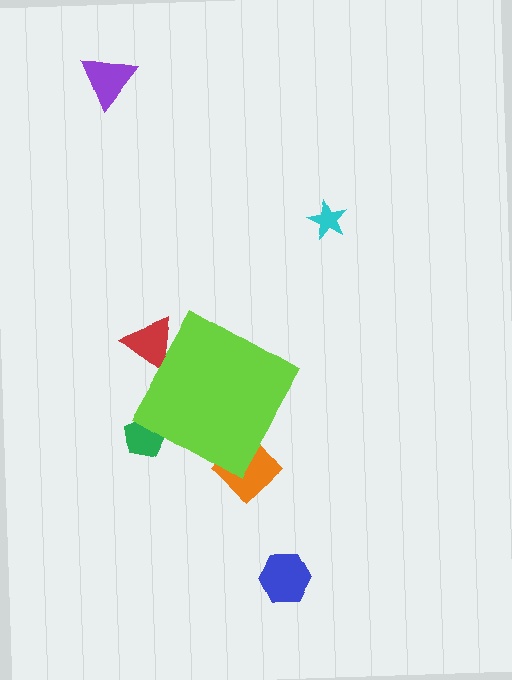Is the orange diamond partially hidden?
Yes, the orange diamond is partially hidden behind the lime diamond.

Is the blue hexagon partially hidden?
No, the blue hexagon is fully visible.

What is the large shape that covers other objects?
A lime diamond.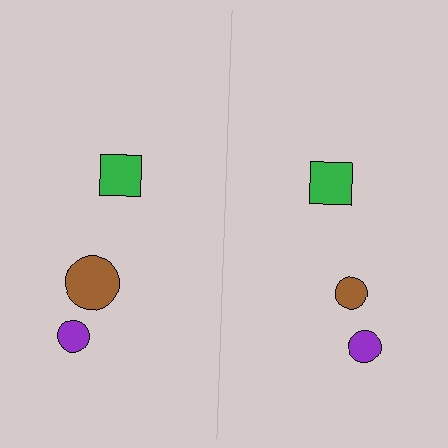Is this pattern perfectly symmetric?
No, the pattern is not perfectly symmetric. The brown circle on the right side has a different size than its mirror counterpart.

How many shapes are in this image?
There are 6 shapes in this image.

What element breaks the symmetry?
The brown circle on the right side has a different size than its mirror counterpart.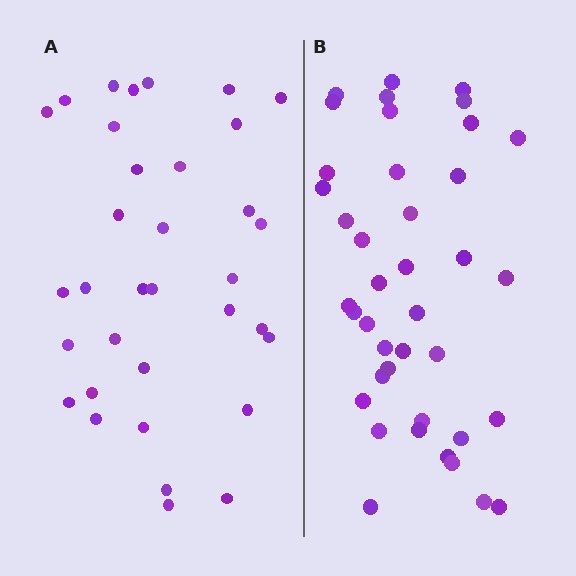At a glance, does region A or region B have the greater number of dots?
Region B (the right region) has more dots.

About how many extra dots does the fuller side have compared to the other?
Region B has about 6 more dots than region A.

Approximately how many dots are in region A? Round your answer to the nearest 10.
About 30 dots. (The exact count is 34, which rounds to 30.)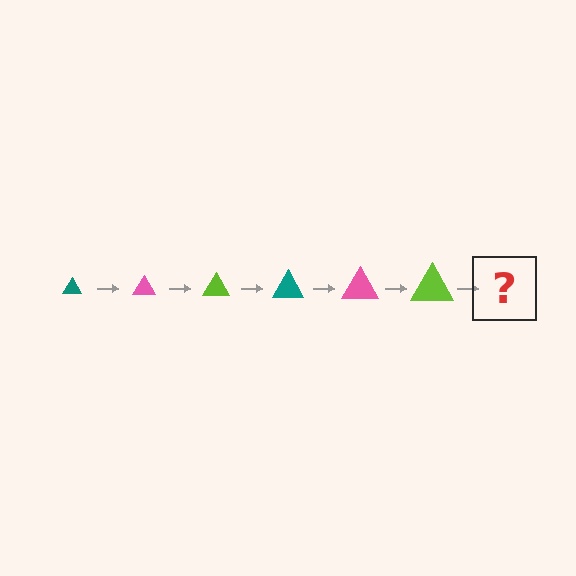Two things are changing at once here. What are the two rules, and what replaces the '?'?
The two rules are that the triangle grows larger each step and the color cycles through teal, pink, and lime. The '?' should be a teal triangle, larger than the previous one.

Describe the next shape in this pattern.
It should be a teal triangle, larger than the previous one.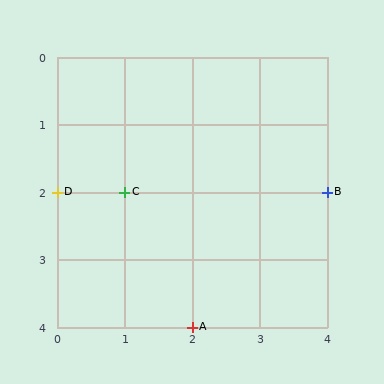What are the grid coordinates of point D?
Point D is at grid coordinates (0, 2).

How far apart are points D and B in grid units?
Points D and B are 4 columns apart.